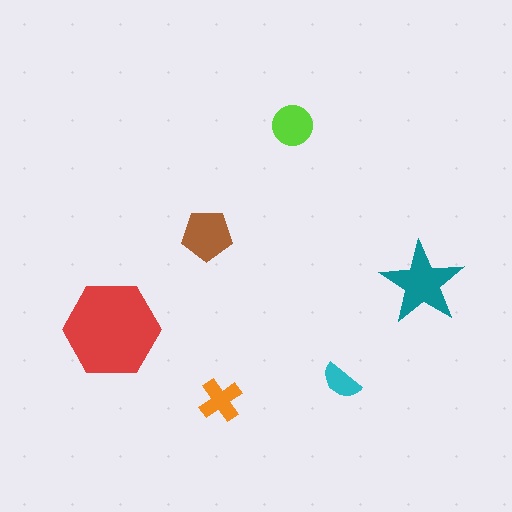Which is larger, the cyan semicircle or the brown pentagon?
The brown pentagon.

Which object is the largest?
The red hexagon.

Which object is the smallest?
The cyan semicircle.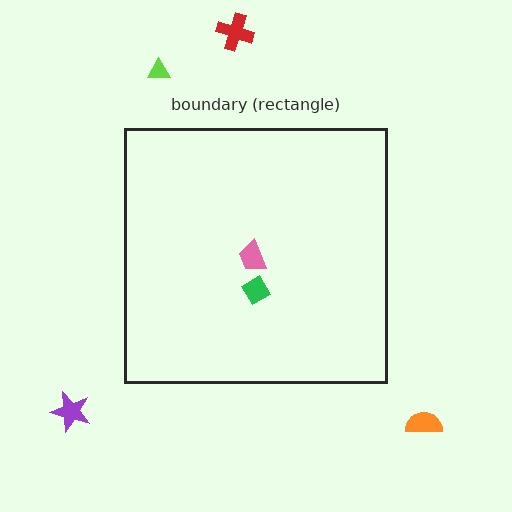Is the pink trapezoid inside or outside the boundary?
Inside.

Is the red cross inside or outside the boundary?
Outside.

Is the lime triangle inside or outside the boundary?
Outside.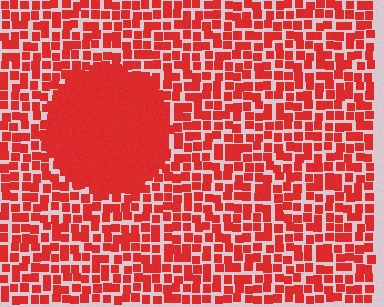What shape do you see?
I see a circle.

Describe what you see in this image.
The image contains small red elements arranged at two different densities. A circle-shaped region is visible where the elements are more densely packed than the surrounding area.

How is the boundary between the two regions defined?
The boundary is defined by a change in element density (approximately 2.8x ratio). All elements are the same color, size, and shape.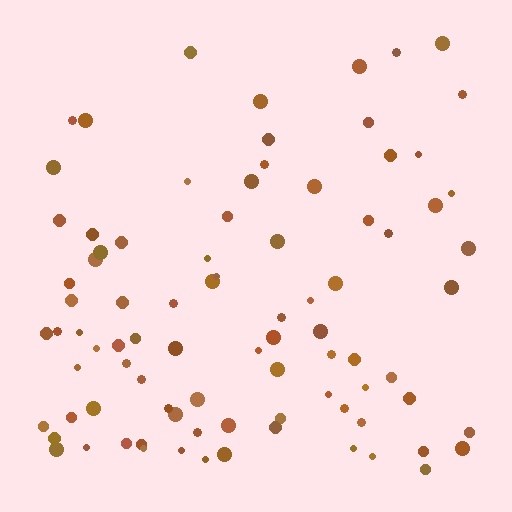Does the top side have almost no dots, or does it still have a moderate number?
Still a moderate number, just noticeably fewer than the bottom.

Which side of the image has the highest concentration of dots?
The bottom.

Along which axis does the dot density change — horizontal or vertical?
Vertical.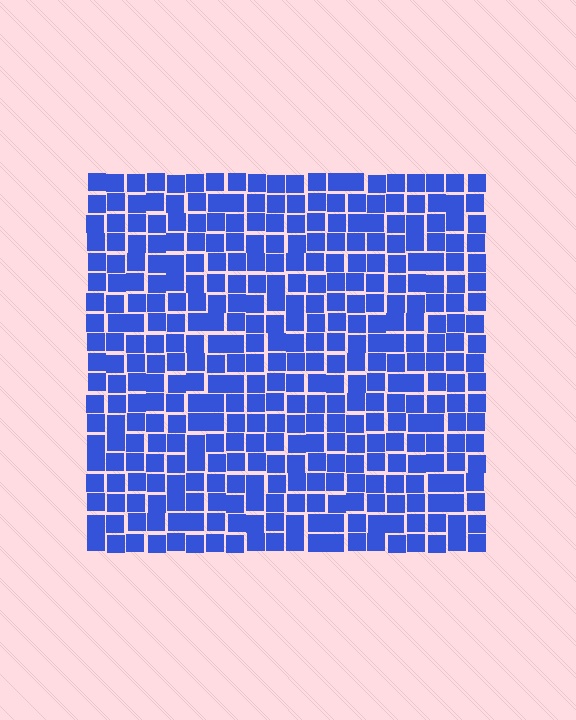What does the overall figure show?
The overall figure shows a square.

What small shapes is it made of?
It is made of small squares.